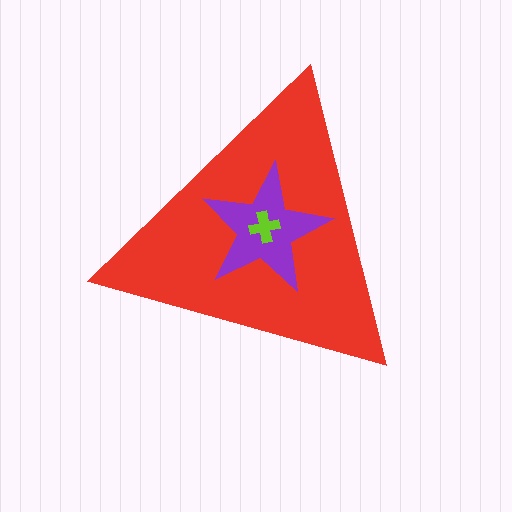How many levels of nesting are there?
3.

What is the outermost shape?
The red triangle.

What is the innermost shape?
The lime cross.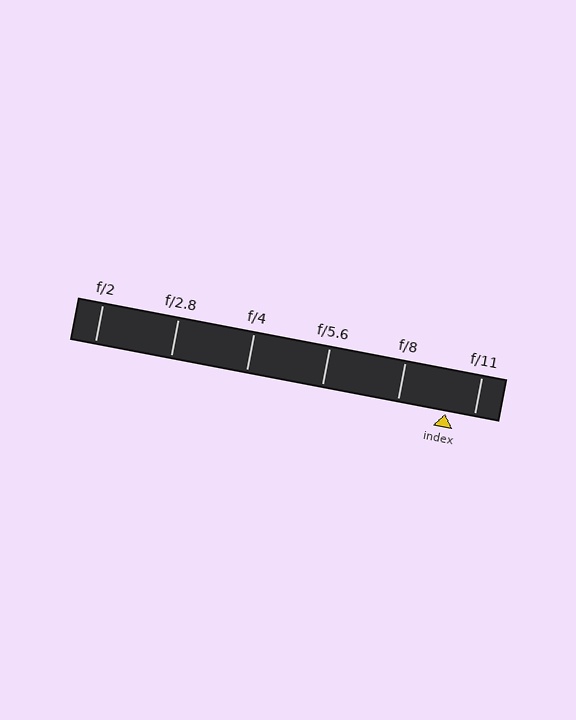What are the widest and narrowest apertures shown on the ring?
The widest aperture shown is f/2 and the narrowest is f/11.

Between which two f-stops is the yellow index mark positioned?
The index mark is between f/8 and f/11.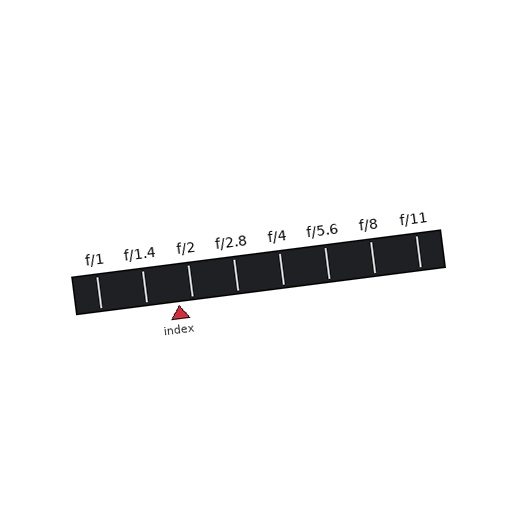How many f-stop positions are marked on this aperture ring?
There are 8 f-stop positions marked.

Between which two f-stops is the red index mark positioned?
The index mark is between f/1.4 and f/2.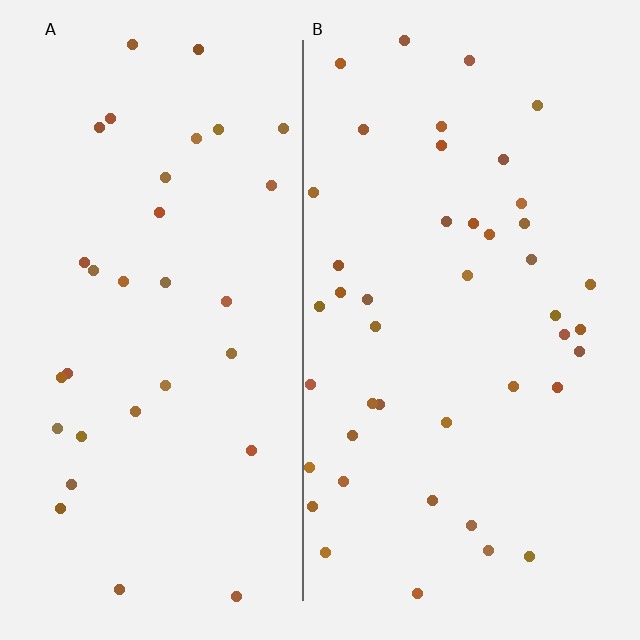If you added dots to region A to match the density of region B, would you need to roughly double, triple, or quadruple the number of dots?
Approximately double.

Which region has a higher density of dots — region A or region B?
B (the right).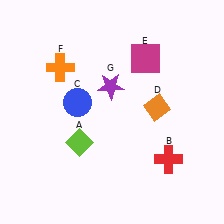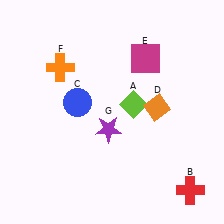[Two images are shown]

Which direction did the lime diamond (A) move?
The lime diamond (A) moved right.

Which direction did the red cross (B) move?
The red cross (B) moved down.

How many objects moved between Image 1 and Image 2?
3 objects moved between the two images.